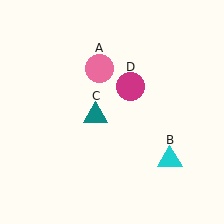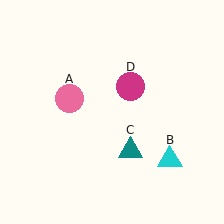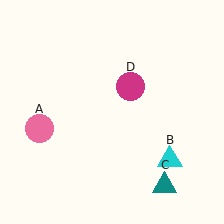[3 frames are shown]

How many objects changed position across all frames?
2 objects changed position: pink circle (object A), teal triangle (object C).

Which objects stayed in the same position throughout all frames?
Cyan triangle (object B) and magenta circle (object D) remained stationary.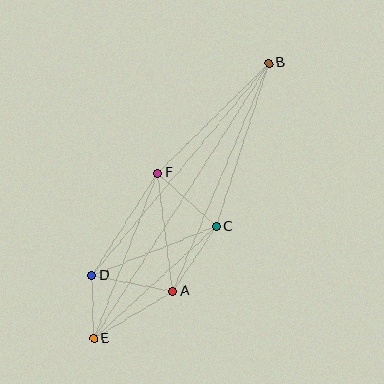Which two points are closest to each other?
Points D and E are closest to each other.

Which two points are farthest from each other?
Points B and E are farthest from each other.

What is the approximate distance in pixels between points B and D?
The distance between B and D is approximately 276 pixels.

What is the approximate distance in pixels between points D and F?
The distance between D and F is approximately 121 pixels.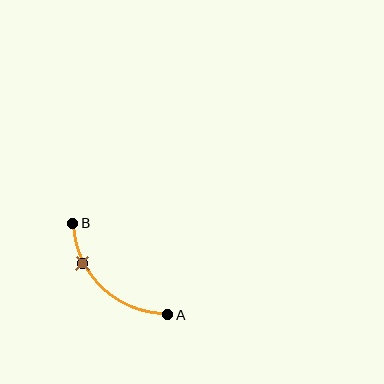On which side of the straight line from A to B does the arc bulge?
The arc bulges below and to the left of the straight line connecting A and B.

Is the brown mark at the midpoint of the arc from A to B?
No. The brown mark lies on the arc but is closer to endpoint B. The arc midpoint would be at the point on the curve equidistant along the arc from both A and B.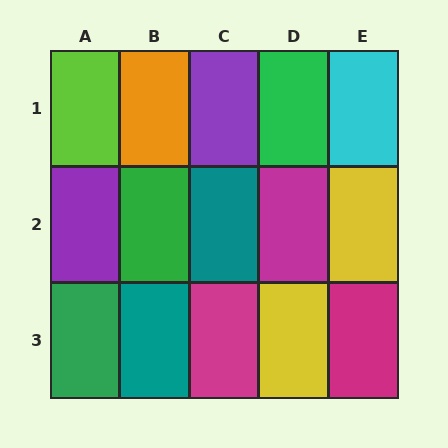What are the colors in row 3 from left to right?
Green, teal, magenta, yellow, magenta.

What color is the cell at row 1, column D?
Green.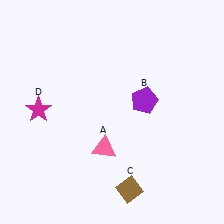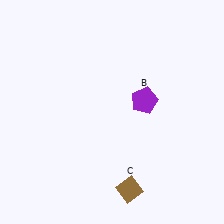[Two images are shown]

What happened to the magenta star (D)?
The magenta star (D) was removed in Image 2. It was in the top-left area of Image 1.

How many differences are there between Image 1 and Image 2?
There are 2 differences between the two images.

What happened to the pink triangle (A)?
The pink triangle (A) was removed in Image 2. It was in the bottom-left area of Image 1.